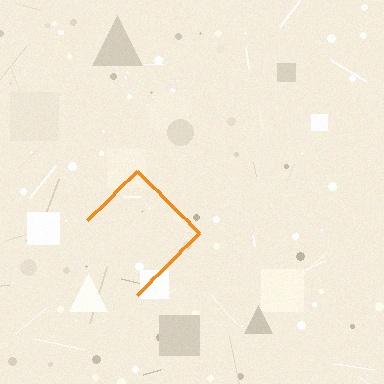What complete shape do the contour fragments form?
The contour fragments form a diamond.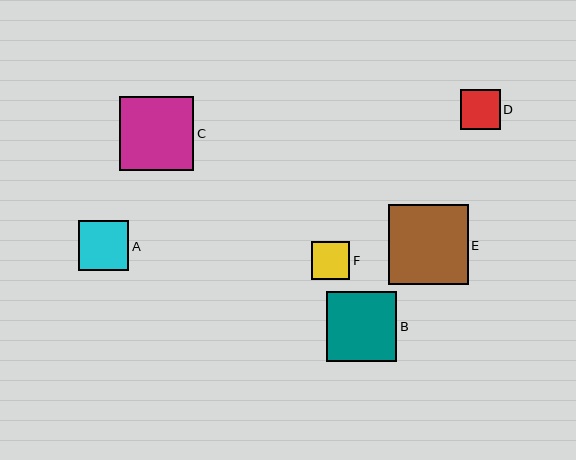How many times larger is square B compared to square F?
Square B is approximately 1.8 times the size of square F.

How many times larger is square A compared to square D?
Square A is approximately 1.3 times the size of square D.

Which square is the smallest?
Square F is the smallest with a size of approximately 38 pixels.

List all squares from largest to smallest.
From largest to smallest: E, C, B, A, D, F.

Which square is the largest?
Square E is the largest with a size of approximately 80 pixels.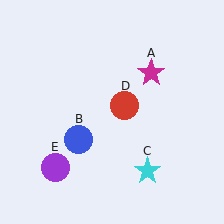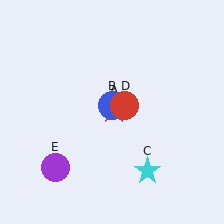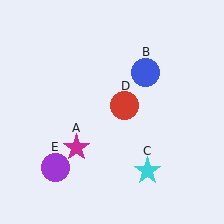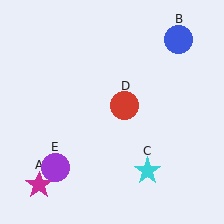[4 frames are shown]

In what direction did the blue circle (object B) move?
The blue circle (object B) moved up and to the right.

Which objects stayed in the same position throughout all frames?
Cyan star (object C) and red circle (object D) and purple circle (object E) remained stationary.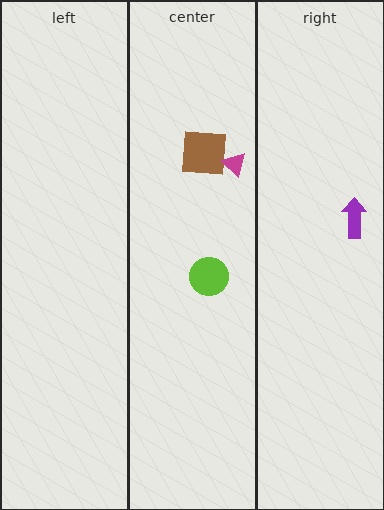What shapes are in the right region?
The purple arrow.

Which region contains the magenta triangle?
The center region.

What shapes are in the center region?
The brown square, the lime circle, the magenta triangle.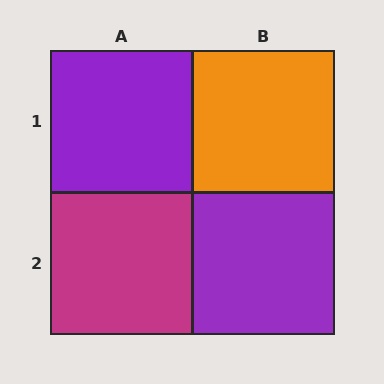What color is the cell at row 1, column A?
Purple.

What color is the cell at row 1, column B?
Orange.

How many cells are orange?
1 cell is orange.